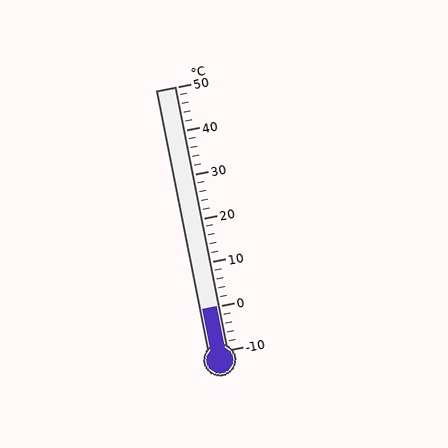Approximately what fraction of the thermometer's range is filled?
The thermometer is filled to approximately 15% of its range.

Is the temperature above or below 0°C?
The temperature is at 0°C.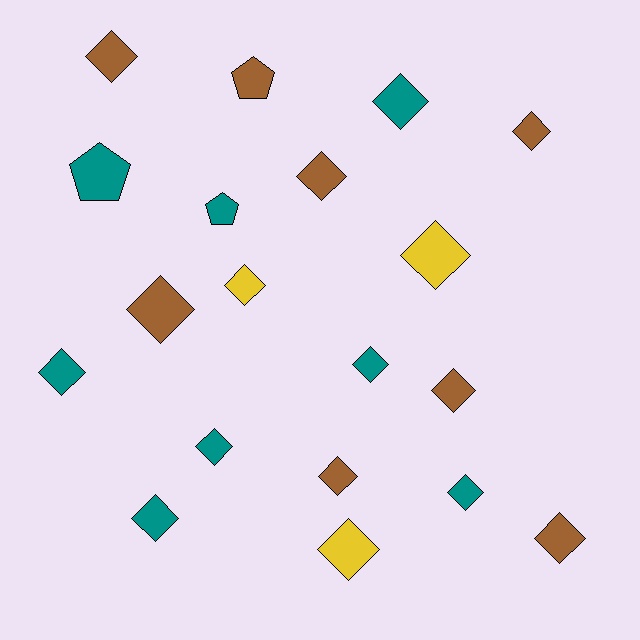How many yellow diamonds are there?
There are 3 yellow diamonds.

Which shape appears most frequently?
Diamond, with 16 objects.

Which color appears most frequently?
Teal, with 8 objects.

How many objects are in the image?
There are 19 objects.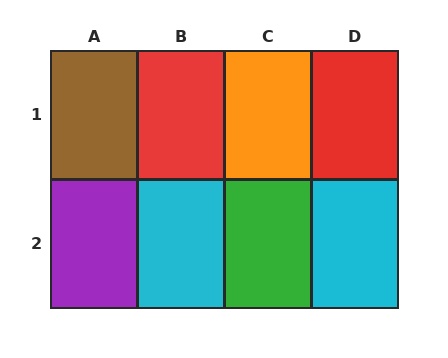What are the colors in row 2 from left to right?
Purple, cyan, green, cyan.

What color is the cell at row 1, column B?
Red.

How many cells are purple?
1 cell is purple.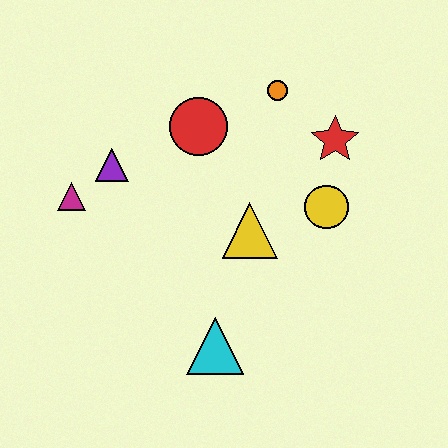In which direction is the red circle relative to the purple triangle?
The red circle is to the right of the purple triangle.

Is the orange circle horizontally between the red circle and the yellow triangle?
No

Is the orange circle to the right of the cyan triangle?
Yes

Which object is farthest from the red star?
The magenta triangle is farthest from the red star.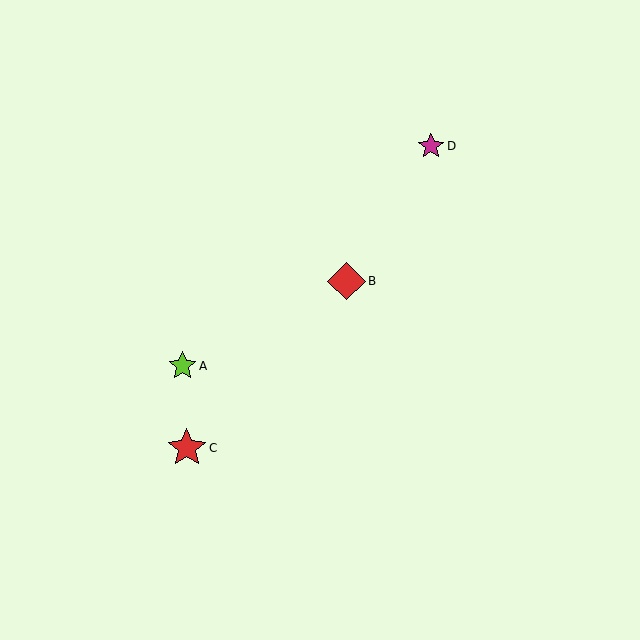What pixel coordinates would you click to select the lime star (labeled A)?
Click at (182, 366) to select the lime star A.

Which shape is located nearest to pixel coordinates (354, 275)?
The red diamond (labeled B) at (347, 281) is nearest to that location.